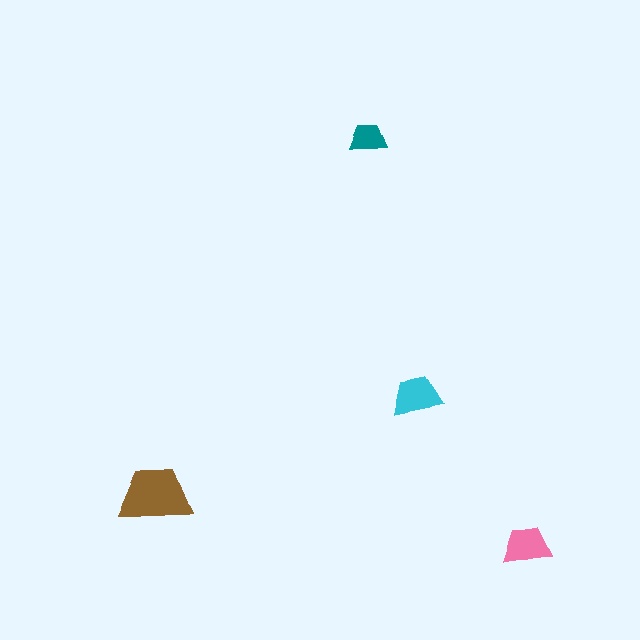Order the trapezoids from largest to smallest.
the brown one, the cyan one, the pink one, the teal one.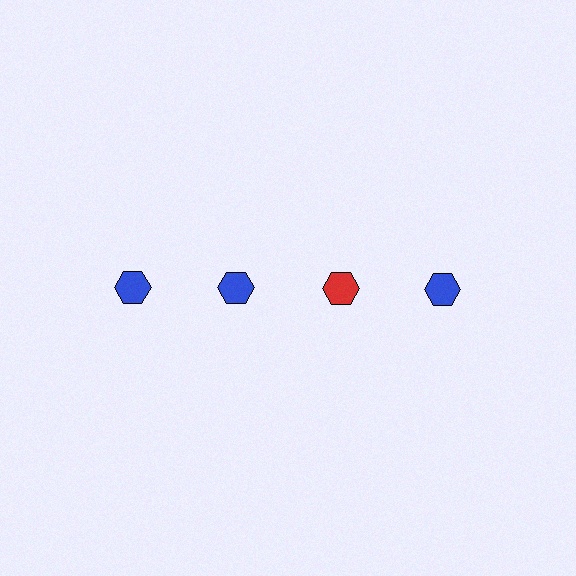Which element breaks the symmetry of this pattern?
The red hexagon in the top row, center column breaks the symmetry. All other shapes are blue hexagons.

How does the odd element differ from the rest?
It has a different color: red instead of blue.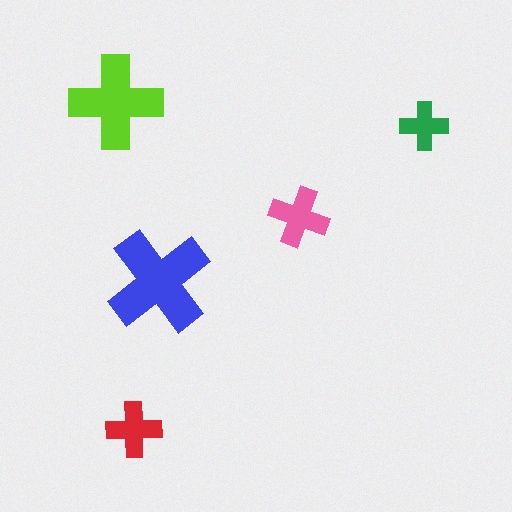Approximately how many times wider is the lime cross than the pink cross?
About 1.5 times wider.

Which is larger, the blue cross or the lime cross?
The blue one.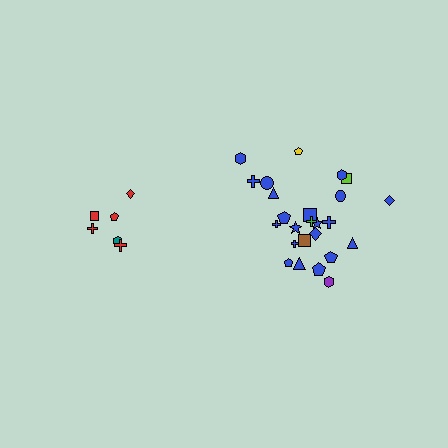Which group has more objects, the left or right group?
The right group.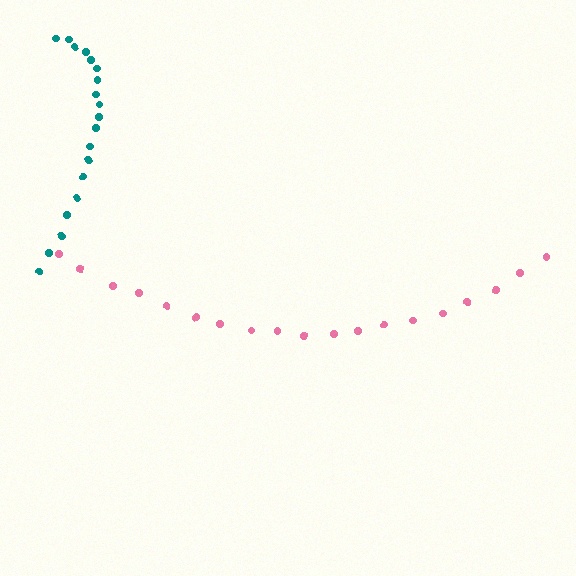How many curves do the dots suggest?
There are 2 distinct paths.